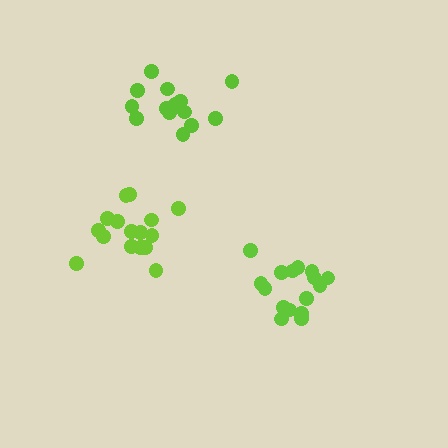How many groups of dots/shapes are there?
There are 3 groups.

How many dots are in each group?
Group 1: 14 dots, Group 2: 16 dots, Group 3: 16 dots (46 total).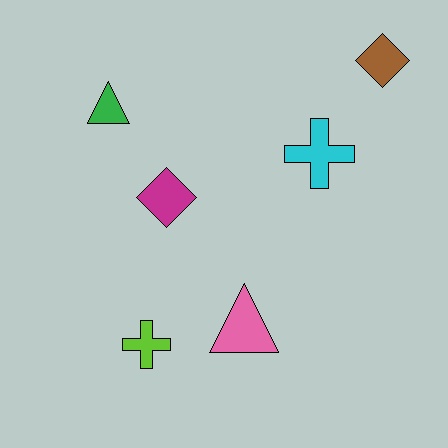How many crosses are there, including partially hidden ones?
There are 2 crosses.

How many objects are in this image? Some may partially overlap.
There are 6 objects.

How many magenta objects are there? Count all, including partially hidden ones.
There is 1 magenta object.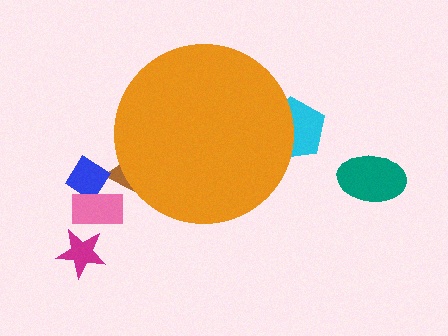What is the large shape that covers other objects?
An orange circle.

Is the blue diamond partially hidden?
No, the blue diamond is fully visible.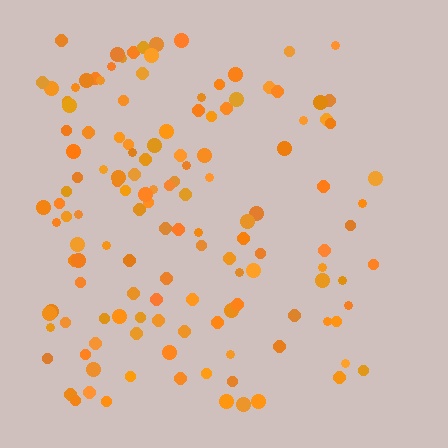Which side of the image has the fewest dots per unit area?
The right.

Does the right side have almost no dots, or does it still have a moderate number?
Still a moderate number, just noticeably fewer than the left.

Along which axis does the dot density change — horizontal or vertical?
Horizontal.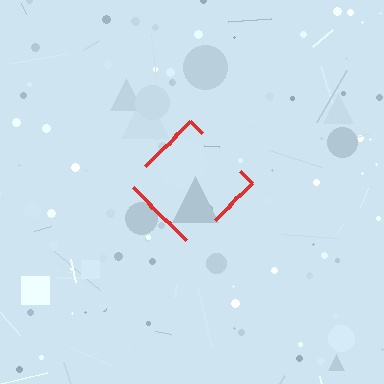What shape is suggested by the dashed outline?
The dashed outline suggests a diamond.